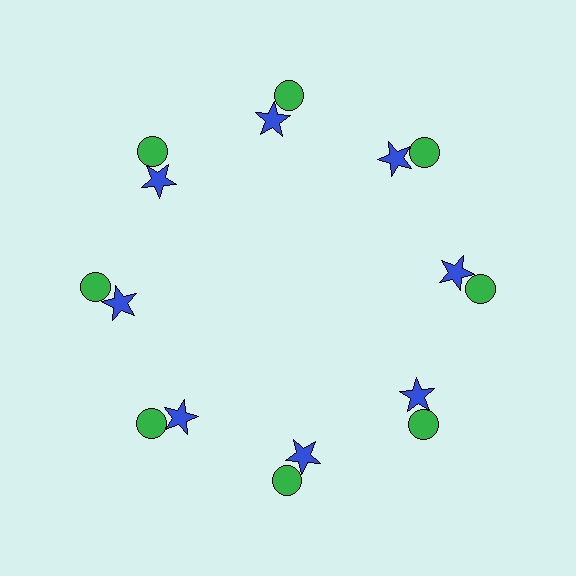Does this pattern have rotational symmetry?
Yes, this pattern has 8-fold rotational symmetry. It looks the same after rotating 45 degrees around the center.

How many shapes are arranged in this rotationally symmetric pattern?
There are 16 shapes, arranged in 8 groups of 2.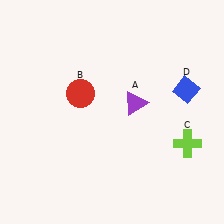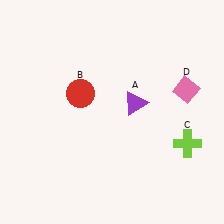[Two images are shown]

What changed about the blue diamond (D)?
In Image 1, D is blue. In Image 2, it changed to pink.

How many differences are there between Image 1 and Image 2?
There is 1 difference between the two images.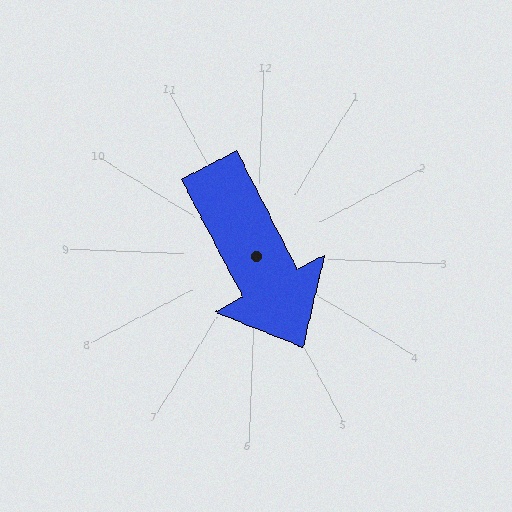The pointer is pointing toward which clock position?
Roughly 5 o'clock.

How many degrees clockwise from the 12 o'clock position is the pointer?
Approximately 150 degrees.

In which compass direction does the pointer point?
Southeast.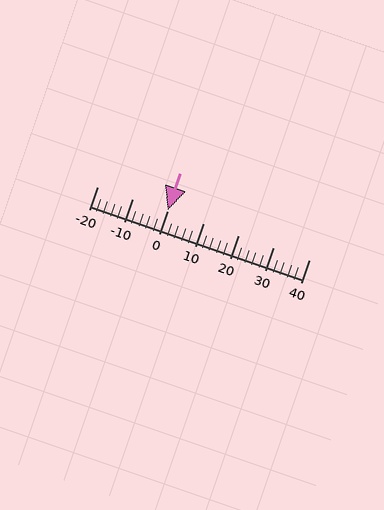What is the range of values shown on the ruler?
The ruler shows values from -20 to 40.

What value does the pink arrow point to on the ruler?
The pink arrow points to approximately 0.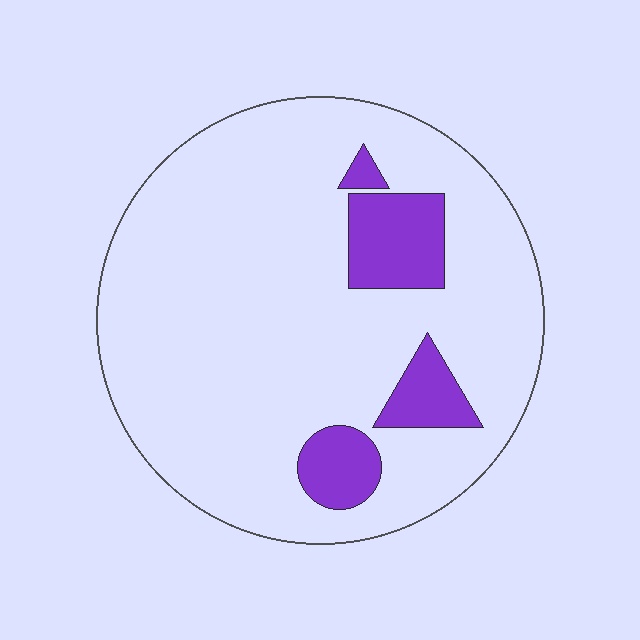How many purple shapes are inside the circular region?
4.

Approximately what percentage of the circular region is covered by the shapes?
Approximately 15%.